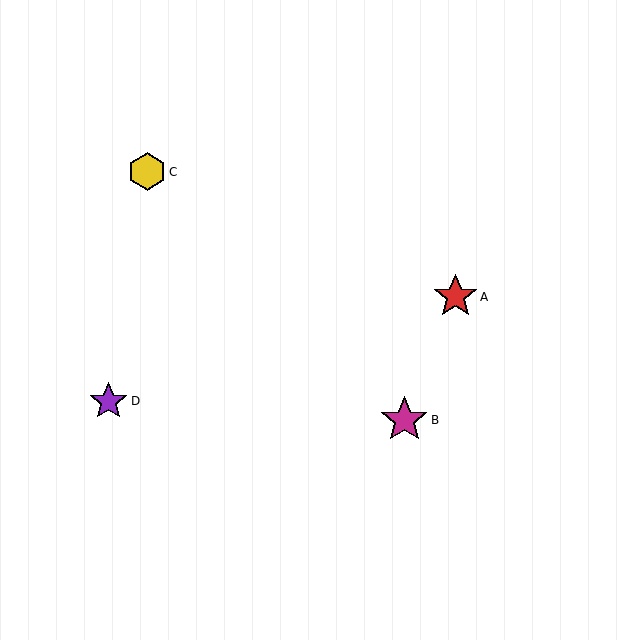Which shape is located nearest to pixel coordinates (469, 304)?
The red star (labeled A) at (456, 297) is nearest to that location.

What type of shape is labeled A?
Shape A is a red star.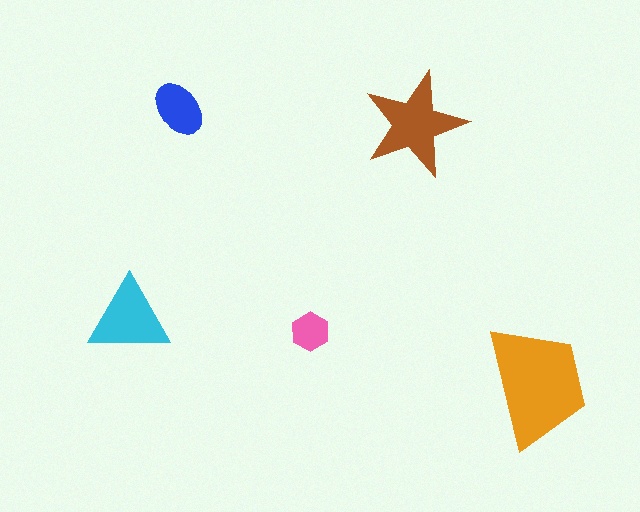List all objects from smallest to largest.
The pink hexagon, the blue ellipse, the cyan triangle, the brown star, the orange trapezoid.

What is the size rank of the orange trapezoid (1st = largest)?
1st.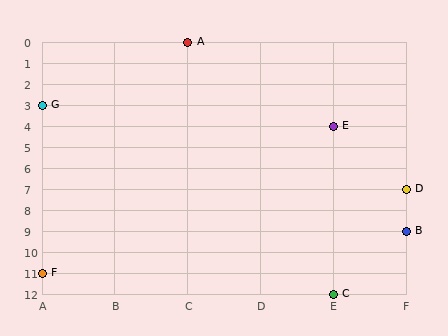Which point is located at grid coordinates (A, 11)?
Point F is at (A, 11).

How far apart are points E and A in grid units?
Points E and A are 2 columns and 4 rows apart (about 4.5 grid units diagonally).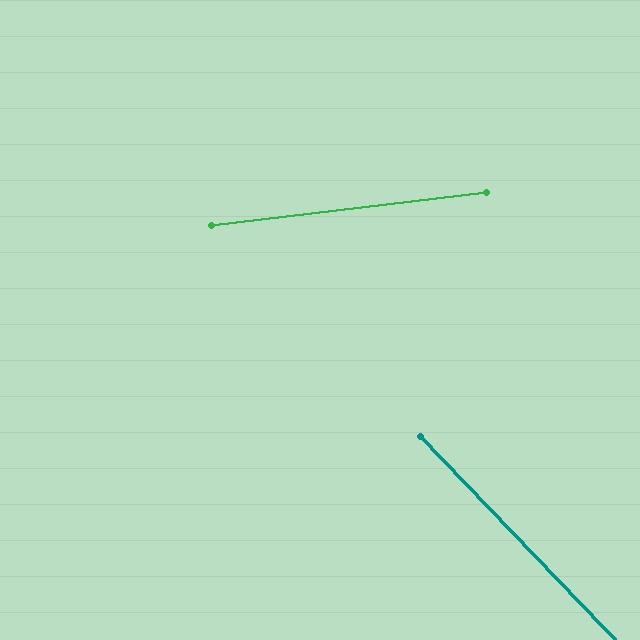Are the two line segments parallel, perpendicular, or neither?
Neither parallel nor perpendicular — they differ by about 53°.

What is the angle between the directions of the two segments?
Approximately 53 degrees.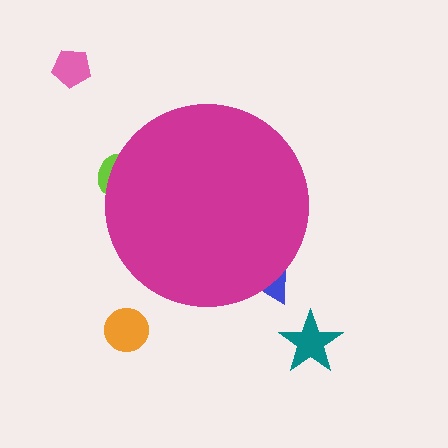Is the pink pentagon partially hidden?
No, the pink pentagon is fully visible.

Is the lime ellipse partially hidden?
Yes, the lime ellipse is partially hidden behind the magenta circle.